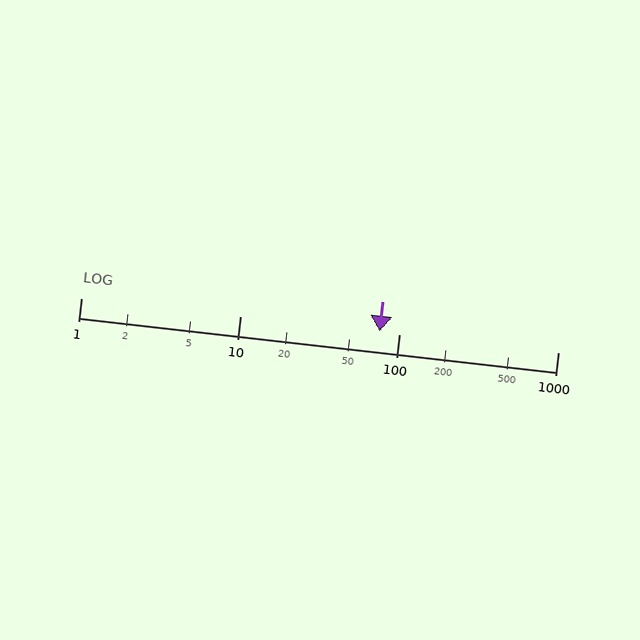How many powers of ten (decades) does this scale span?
The scale spans 3 decades, from 1 to 1000.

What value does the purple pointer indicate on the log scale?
The pointer indicates approximately 75.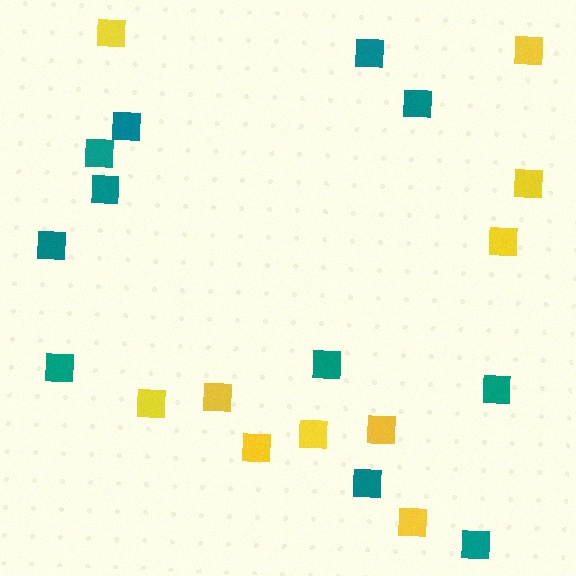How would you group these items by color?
There are 2 groups: one group of yellow squares (10) and one group of teal squares (11).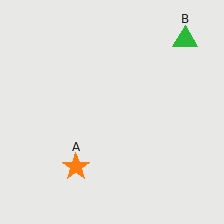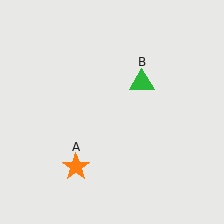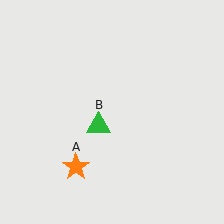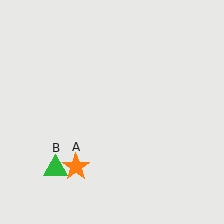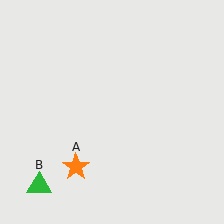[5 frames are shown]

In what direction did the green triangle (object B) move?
The green triangle (object B) moved down and to the left.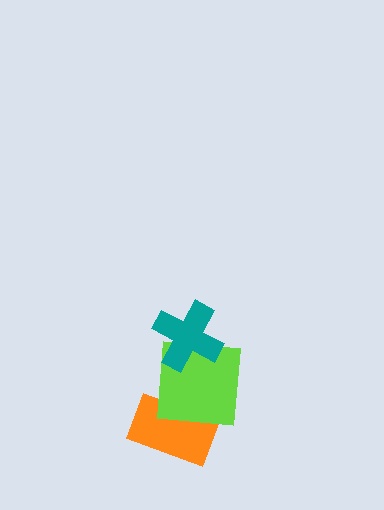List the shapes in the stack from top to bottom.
From top to bottom: the teal cross, the lime square, the orange rectangle.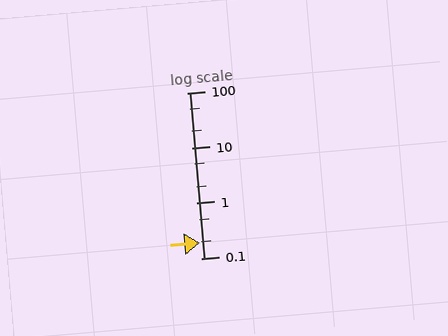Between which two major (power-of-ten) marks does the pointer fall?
The pointer is between 0.1 and 1.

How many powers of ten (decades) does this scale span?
The scale spans 3 decades, from 0.1 to 100.